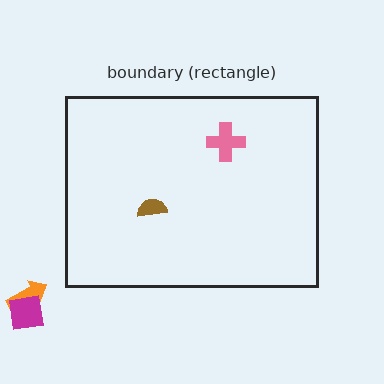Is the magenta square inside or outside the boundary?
Outside.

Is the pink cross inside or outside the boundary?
Inside.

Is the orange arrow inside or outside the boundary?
Outside.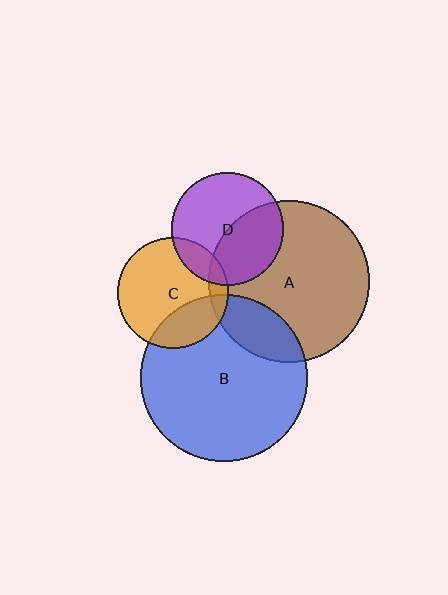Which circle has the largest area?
Circle B (blue).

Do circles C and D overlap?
Yes.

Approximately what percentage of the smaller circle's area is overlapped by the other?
Approximately 15%.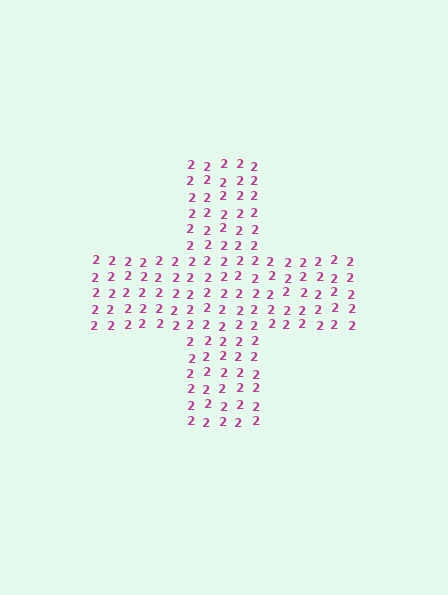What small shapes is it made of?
It is made of small digit 2's.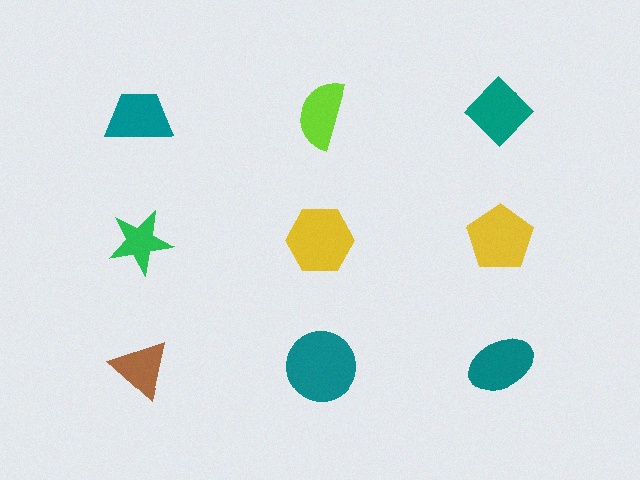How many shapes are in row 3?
3 shapes.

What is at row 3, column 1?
A brown triangle.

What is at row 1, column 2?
A lime semicircle.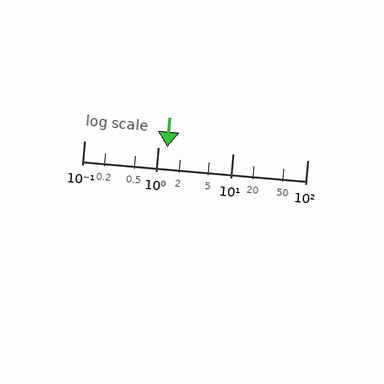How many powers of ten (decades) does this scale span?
The scale spans 3 decades, from 0.1 to 100.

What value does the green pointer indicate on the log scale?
The pointer indicates approximately 1.3.